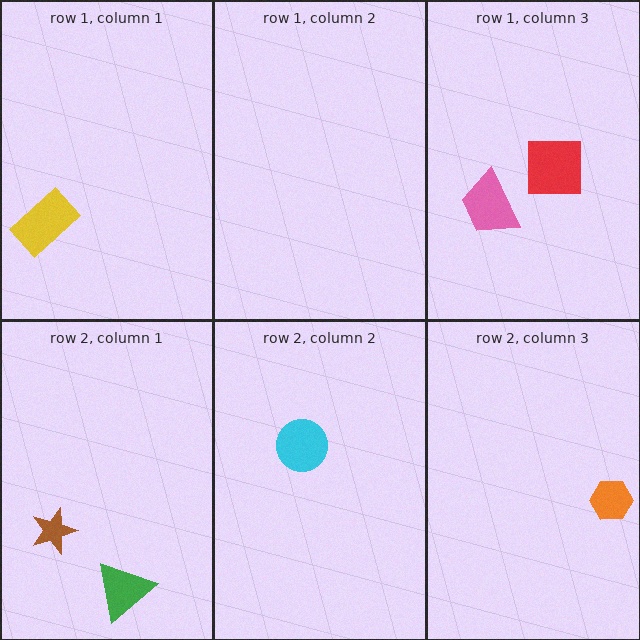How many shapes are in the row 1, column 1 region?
1.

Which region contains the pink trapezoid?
The row 1, column 3 region.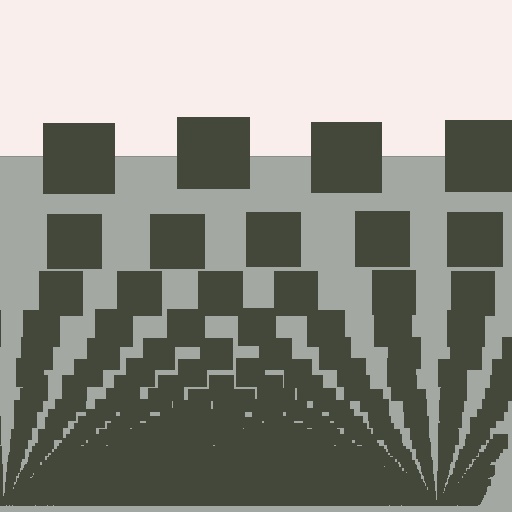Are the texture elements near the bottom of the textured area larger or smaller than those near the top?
Smaller. The gradient is inverted — elements near the bottom are smaller and denser.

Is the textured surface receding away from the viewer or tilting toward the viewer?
The surface appears to tilt toward the viewer. Texture elements get larger and sparser toward the top.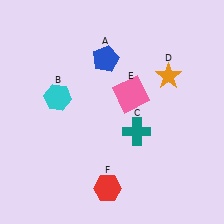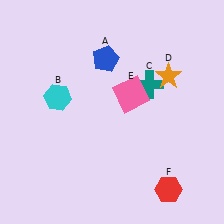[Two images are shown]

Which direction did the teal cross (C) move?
The teal cross (C) moved up.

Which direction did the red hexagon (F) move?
The red hexagon (F) moved right.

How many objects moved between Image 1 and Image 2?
2 objects moved between the two images.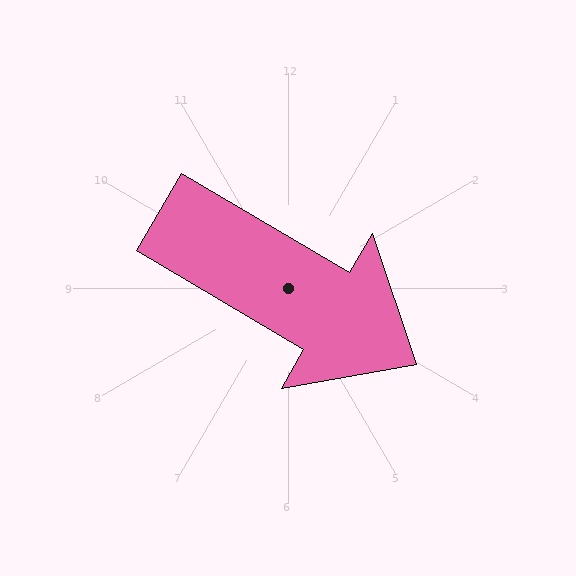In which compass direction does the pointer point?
Southeast.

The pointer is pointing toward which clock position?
Roughly 4 o'clock.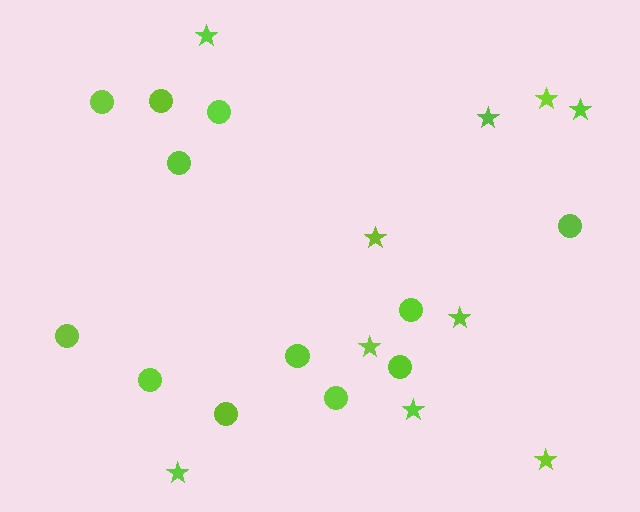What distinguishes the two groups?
There are 2 groups: one group of circles (12) and one group of stars (10).